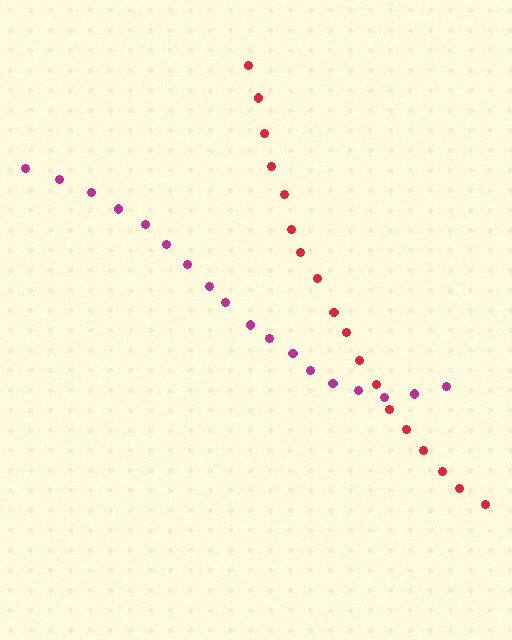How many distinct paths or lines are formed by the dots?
There are 2 distinct paths.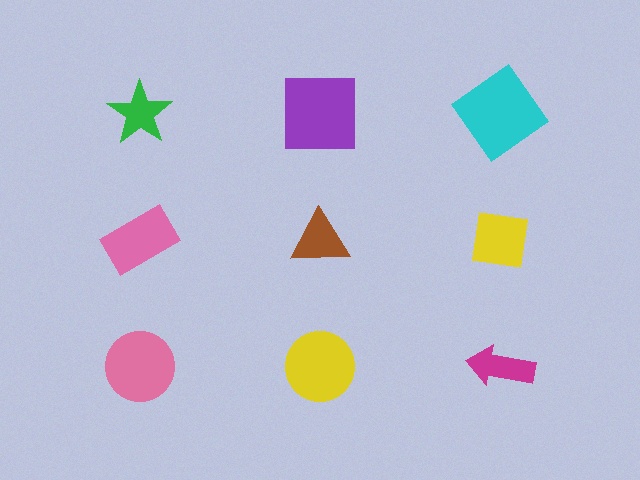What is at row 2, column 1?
A pink rectangle.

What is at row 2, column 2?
A brown triangle.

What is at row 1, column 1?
A green star.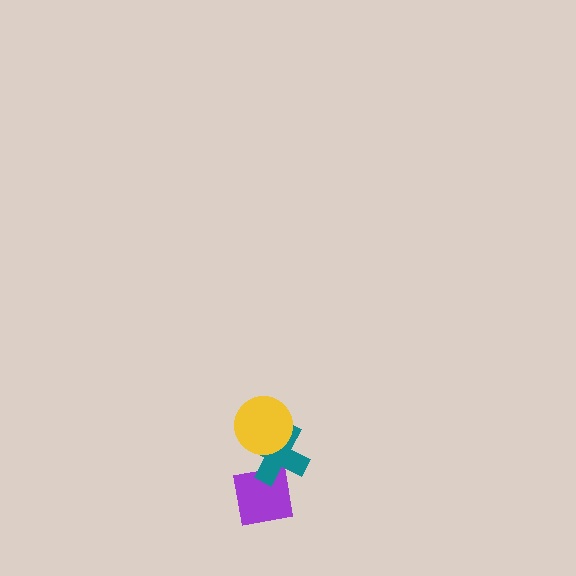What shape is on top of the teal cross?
The yellow circle is on top of the teal cross.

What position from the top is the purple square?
The purple square is 3rd from the top.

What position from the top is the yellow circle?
The yellow circle is 1st from the top.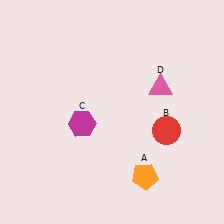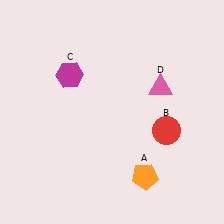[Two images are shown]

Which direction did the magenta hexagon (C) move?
The magenta hexagon (C) moved up.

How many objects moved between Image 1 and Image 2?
1 object moved between the two images.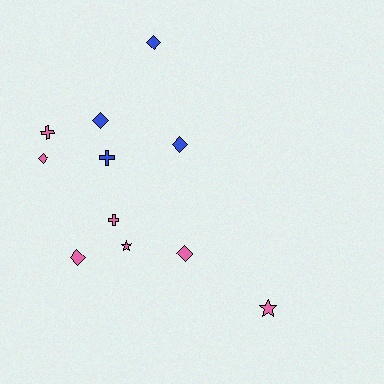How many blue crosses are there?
There is 1 blue cross.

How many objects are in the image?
There are 11 objects.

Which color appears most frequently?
Pink, with 7 objects.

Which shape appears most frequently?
Diamond, with 6 objects.